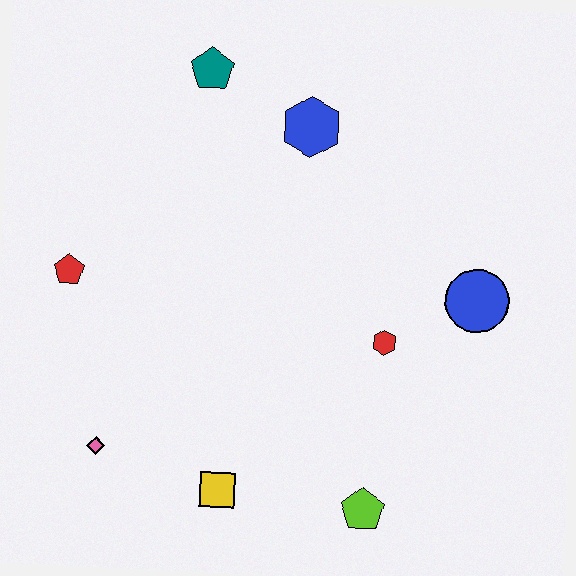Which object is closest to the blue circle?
The red hexagon is closest to the blue circle.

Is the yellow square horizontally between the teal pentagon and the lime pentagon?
Yes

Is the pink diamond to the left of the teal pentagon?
Yes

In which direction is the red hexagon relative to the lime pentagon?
The red hexagon is above the lime pentagon.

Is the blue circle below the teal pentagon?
Yes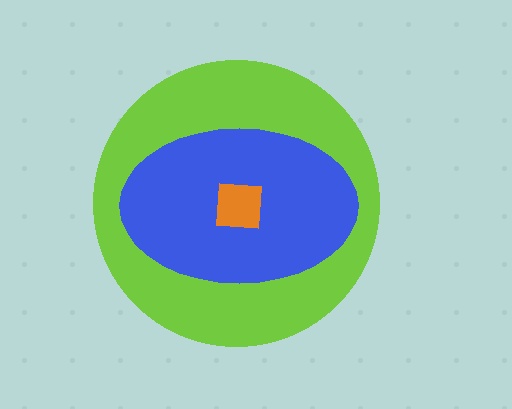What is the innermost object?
The orange square.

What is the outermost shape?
The lime circle.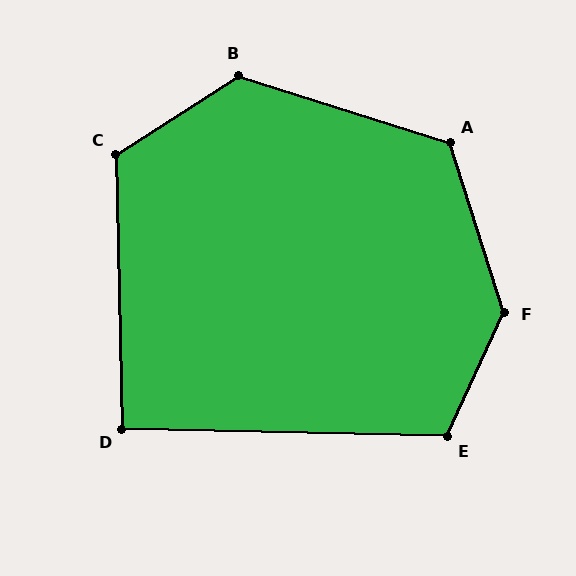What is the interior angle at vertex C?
Approximately 121 degrees (obtuse).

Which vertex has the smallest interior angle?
D, at approximately 93 degrees.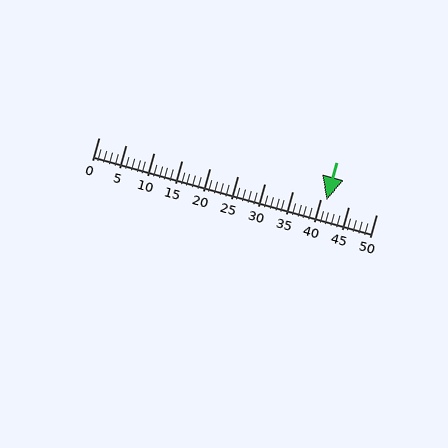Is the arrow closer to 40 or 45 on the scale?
The arrow is closer to 40.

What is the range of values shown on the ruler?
The ruler shows values from 0 to 50.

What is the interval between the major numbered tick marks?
The major tick marks are spaced 5 units apart.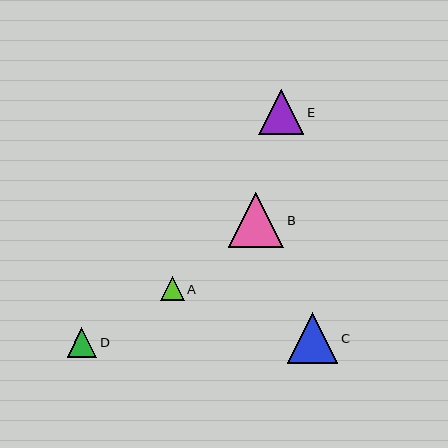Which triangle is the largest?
Triangle B is the largest with a size of approximately 56 pixels.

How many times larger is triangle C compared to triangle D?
Triangle C is approximately 1.7 times the size of triangle D.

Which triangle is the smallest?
Triangle A is the smallest with a size of approximately 24 pixels.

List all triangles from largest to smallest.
From largest to smallest: B, C, E, D, A.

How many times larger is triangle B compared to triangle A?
Triangle B is approximately 2.3 times the size of triangle A.